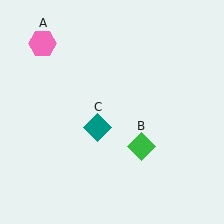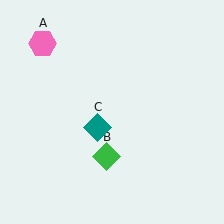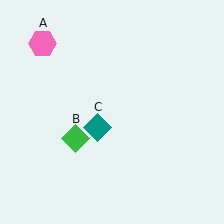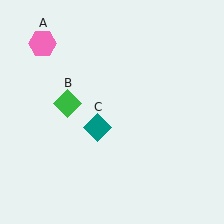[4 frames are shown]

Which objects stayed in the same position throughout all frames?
Pink hexagon (object A) and teal diamond (object C) remained stationary.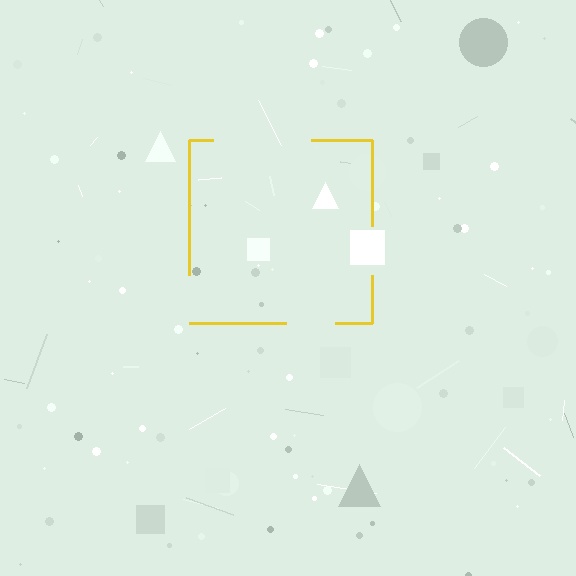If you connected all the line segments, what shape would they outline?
They would outline a square.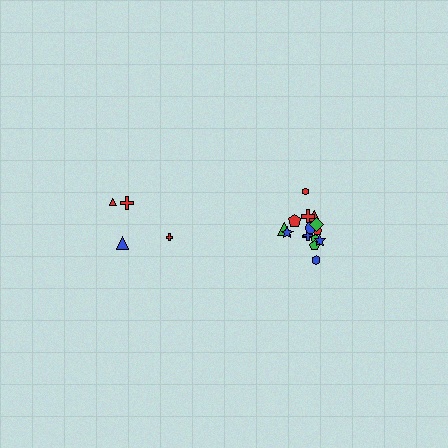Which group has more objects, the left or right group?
The right group.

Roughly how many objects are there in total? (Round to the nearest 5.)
Roughly 20 objects in total.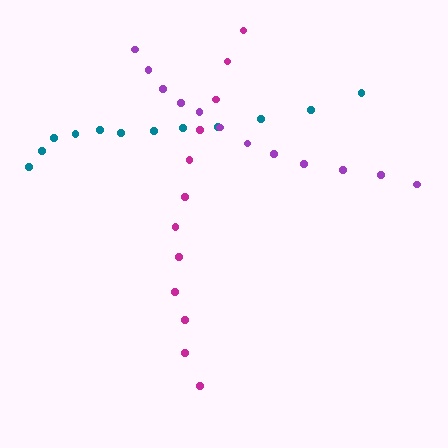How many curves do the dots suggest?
There are 3 distinct paths.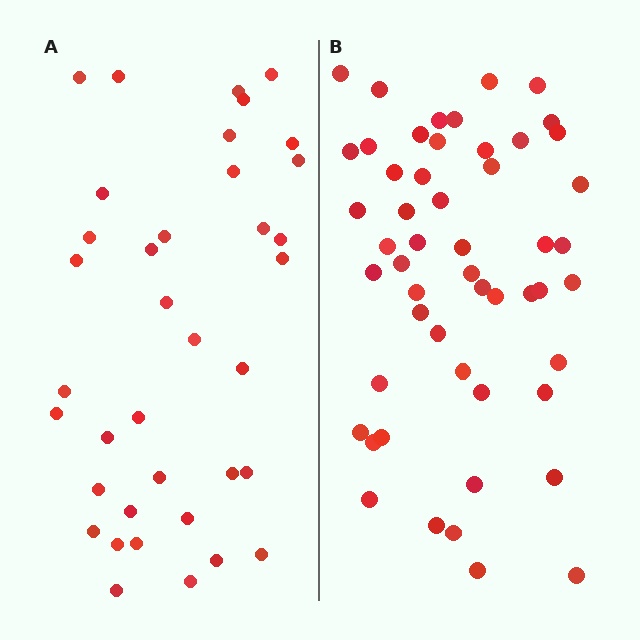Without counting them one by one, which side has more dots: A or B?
Region B (the right region) has more dots.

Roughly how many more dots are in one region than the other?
Region B has approximately 15 more dots than region A.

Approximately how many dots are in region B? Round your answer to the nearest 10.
About 50 dots. (The exact count is 52, which rounds to 50.)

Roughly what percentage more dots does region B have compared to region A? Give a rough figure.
About 40% more.